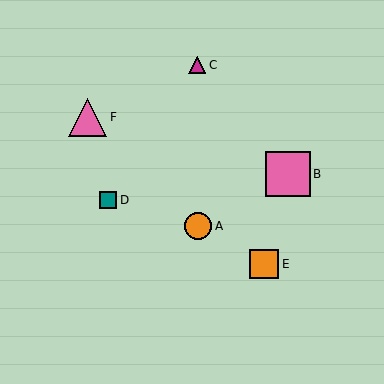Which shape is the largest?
The pink square (labeled B) is the largest.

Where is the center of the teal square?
The center of the teal square is at (108, 200).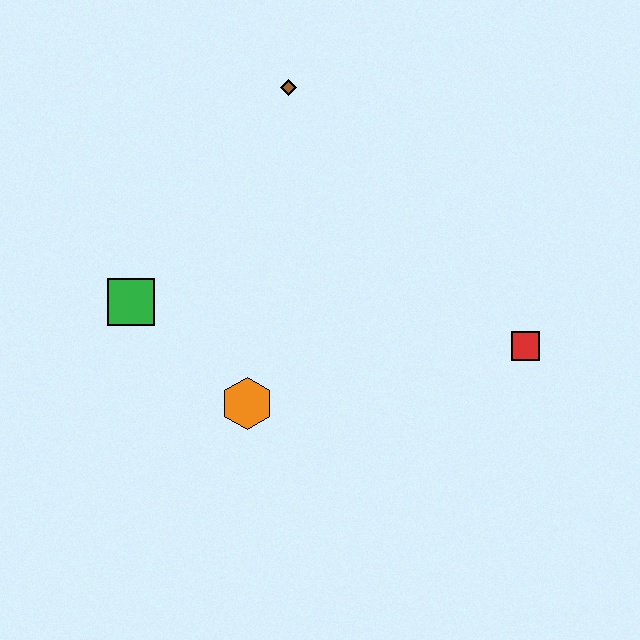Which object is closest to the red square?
The orange hexagon is closest to the red square.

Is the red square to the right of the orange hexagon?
Yes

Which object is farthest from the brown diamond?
The red square is farthest from the brown diamond.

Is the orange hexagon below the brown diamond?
Yes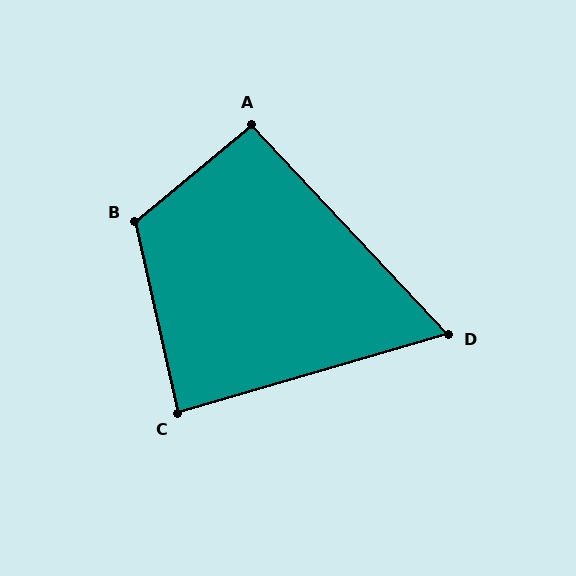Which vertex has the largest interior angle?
B, at approximately 117 degrees.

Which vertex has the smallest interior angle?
D, at approximately 63 degrees.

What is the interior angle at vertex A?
Approximately 94 degrees (approximately right).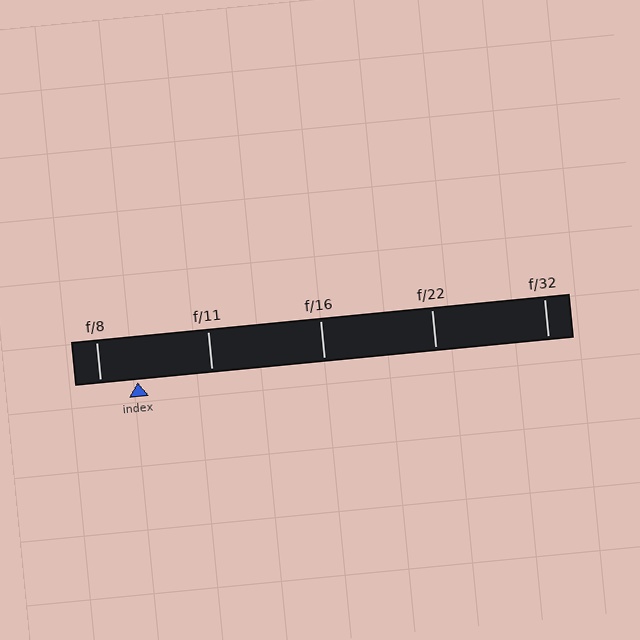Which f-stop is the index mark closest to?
The index mark is closest to f/8.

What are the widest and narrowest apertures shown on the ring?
The widest aperture shown is f/8 and the narrowest is f/32.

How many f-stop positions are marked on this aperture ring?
There are 5 f-stop positions marked.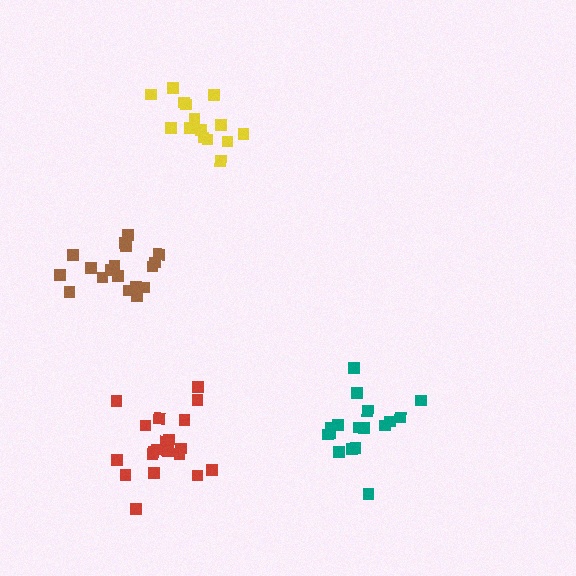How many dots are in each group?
Group 1: 15 dots, Group 2: 17 dots, Group 3: 20 dots, Group 4: 18 dots (70 total).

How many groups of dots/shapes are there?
There are 4 groups.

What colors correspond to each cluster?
The clusters are colored: yellow, teal, red, brown.